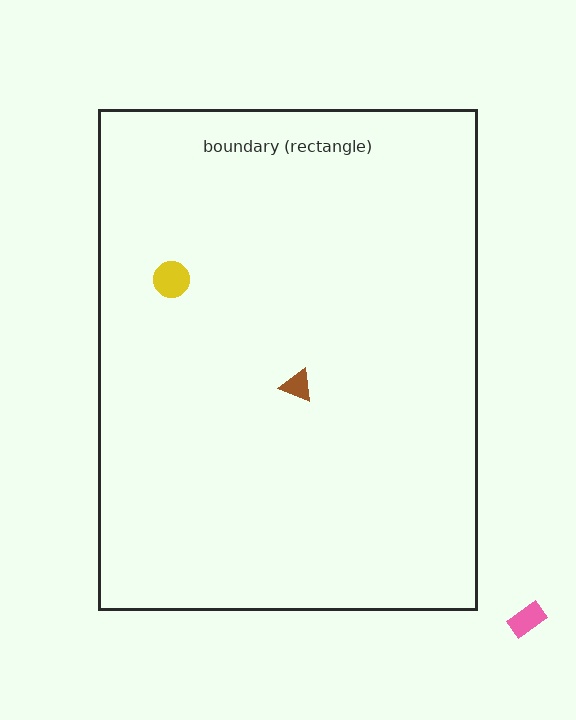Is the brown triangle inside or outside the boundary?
Inside.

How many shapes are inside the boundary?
2 inside, 1 outside.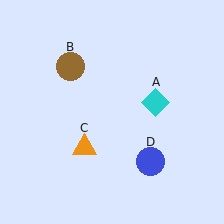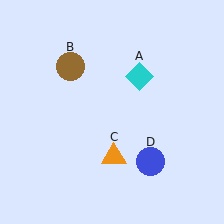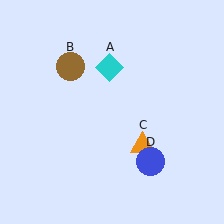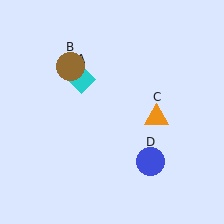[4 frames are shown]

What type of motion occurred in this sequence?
The cyan diamond (object A), orange triangle (object C) rotated counterclockwise around the center of the scene.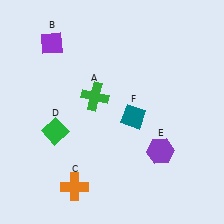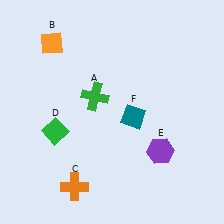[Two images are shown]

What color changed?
The diamond (B) changed from purple in Image 1 to orange in Image 2.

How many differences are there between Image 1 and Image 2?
There is 1 difference between the two images.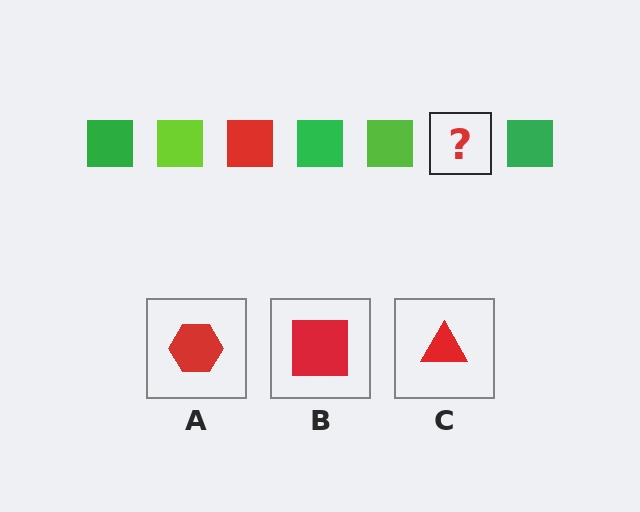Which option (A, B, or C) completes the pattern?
B.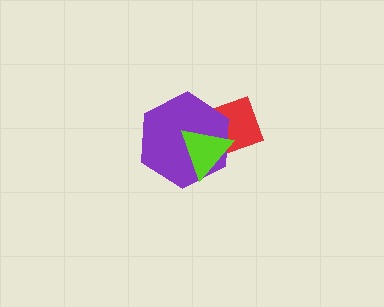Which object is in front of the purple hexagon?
The lime triangle is in front of the purple hexagon.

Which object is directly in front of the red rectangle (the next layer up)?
The purple hexagon is directly in front of the red rectangle.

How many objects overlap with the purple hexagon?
2 objects overlap with the purple hexagon.